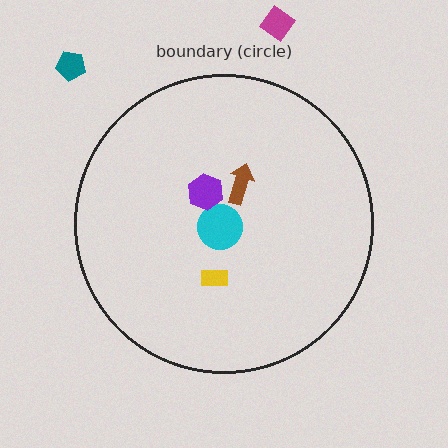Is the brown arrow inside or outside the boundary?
Inside.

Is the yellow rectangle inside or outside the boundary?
Inside.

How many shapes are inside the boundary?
4 inside, 2 outside.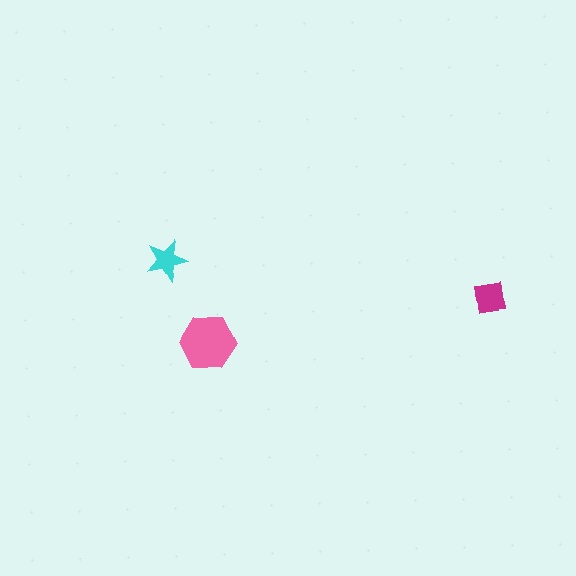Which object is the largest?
The pink hexagon.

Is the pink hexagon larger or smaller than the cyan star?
Larger.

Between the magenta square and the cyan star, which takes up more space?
The magenta square.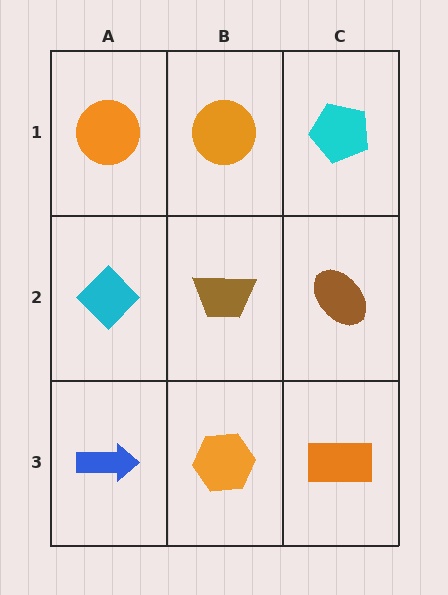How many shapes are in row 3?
3 shapes.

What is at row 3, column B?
An orange hexagon.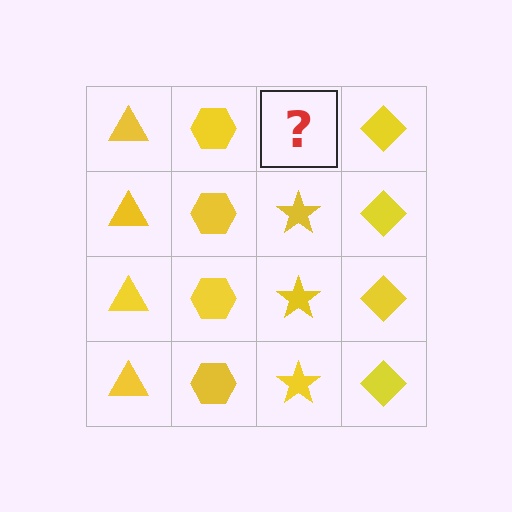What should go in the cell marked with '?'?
The missing cell should contain a yellow star.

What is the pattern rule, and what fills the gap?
The rule is that each column has a consistent shape. The gap should be filled with a yellow star.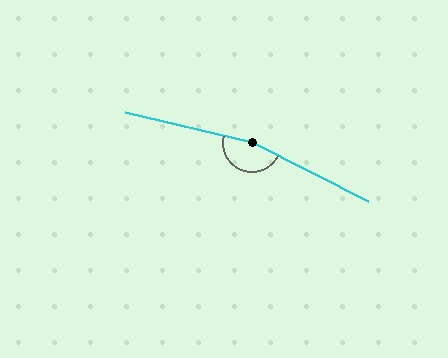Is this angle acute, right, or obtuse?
It is obtuse.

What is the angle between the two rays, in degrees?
Approximately 167 degrees.